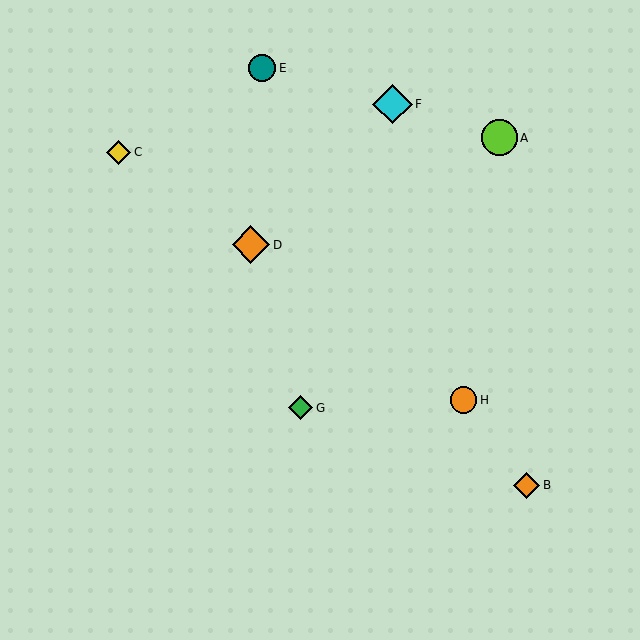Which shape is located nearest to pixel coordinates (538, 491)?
The orange diamond (labeled B) at (526, 485) is nearest to that location.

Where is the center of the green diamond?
The center of the green diamond is at (301, 408).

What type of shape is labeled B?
Shape B is an orange diamond.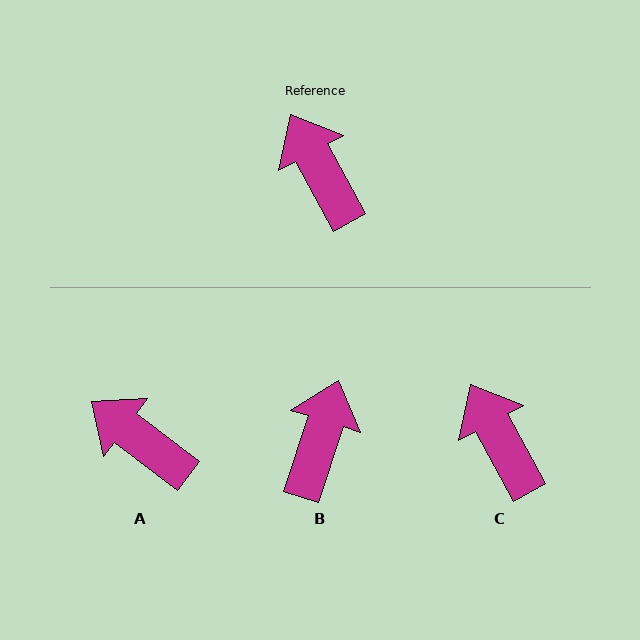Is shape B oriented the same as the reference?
No, it is off by about 46 degrees.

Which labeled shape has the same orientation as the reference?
C.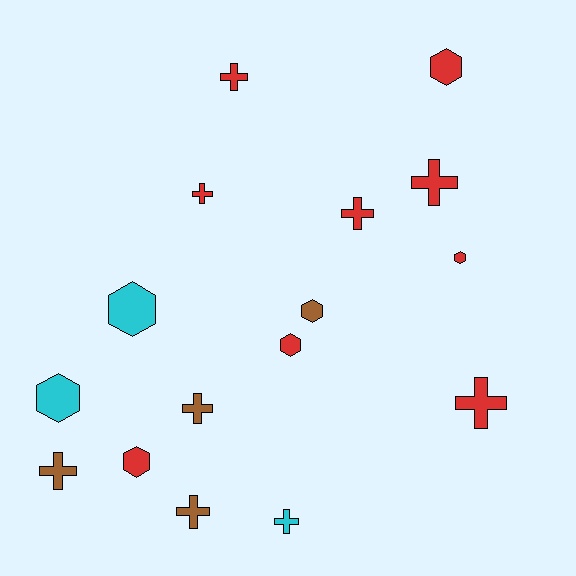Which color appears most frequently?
Red, with 9 objects.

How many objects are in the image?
There are 16 objects.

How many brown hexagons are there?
There is 1 brown hexagon.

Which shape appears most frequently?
Cross, with 9 objects.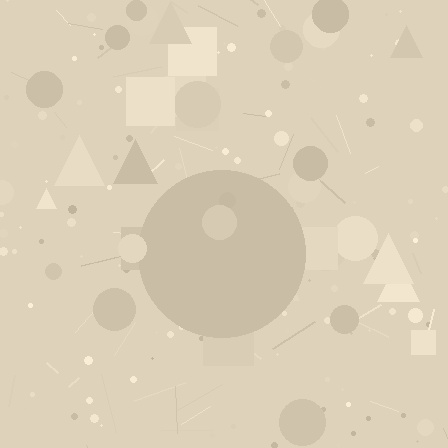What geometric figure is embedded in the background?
A circle is embedded in the background.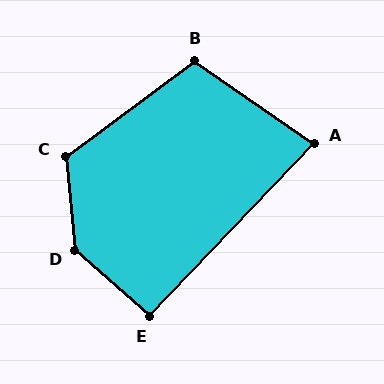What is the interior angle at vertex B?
Approximately 109 degrees (obtuse).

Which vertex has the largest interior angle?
D, at approximately 137 degrees.